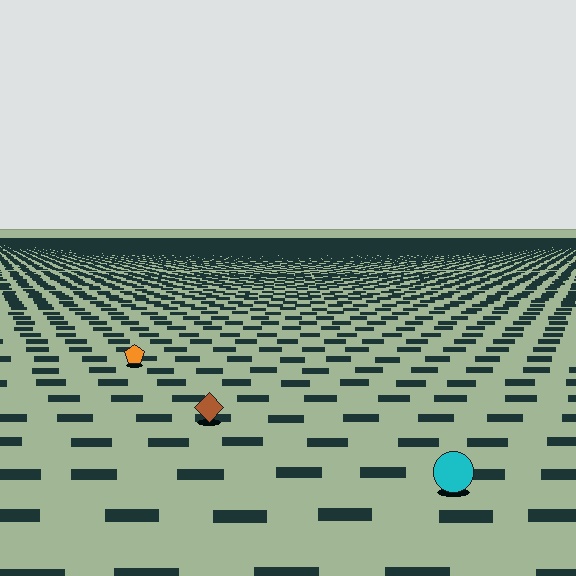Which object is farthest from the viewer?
The orange pentagon is farthest from the viewer. It appears smaller and the ground texture around it is denser.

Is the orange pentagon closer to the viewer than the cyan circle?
No. The cyan circle is closer — you can tell from the texture gradient: the ground texture is coarser near it.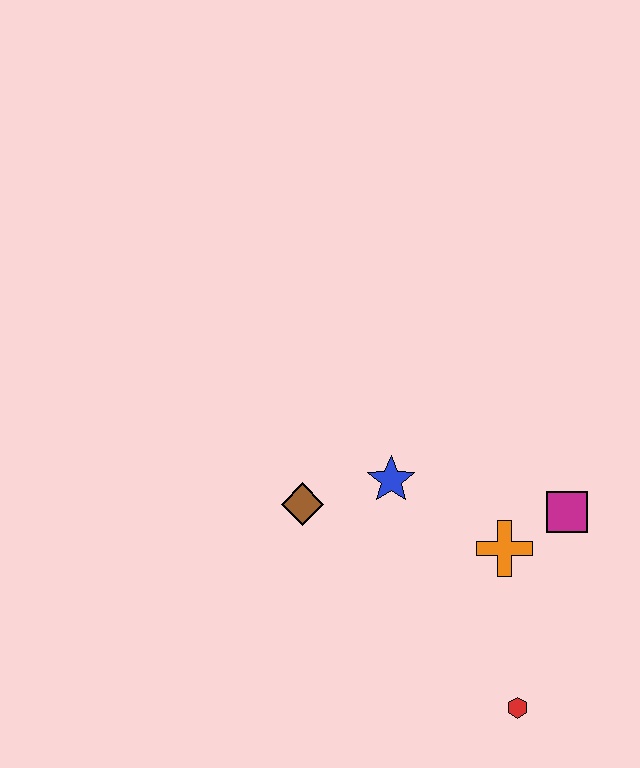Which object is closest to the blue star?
The brown diamond is closest to the blue star.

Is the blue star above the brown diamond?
Yes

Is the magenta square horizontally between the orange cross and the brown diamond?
No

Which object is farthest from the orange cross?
The brown diamond is farthest from the orange cross.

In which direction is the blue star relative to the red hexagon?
The blue star is above the red hexagon.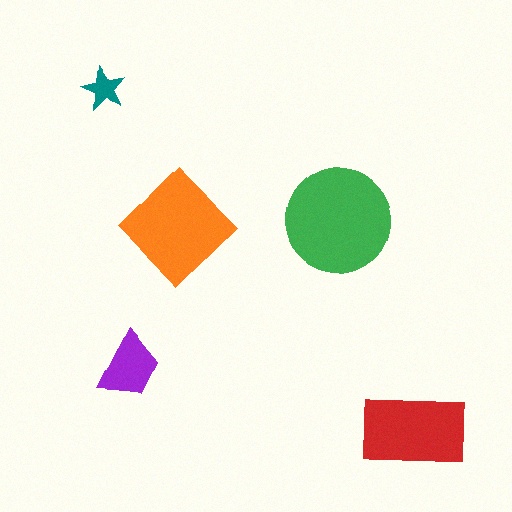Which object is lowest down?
The red rectangle is bottommost.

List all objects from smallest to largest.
The teal star, the purple trapezoid, the red rectangle, the orange diamond, the green circle.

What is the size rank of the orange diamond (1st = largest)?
2nd.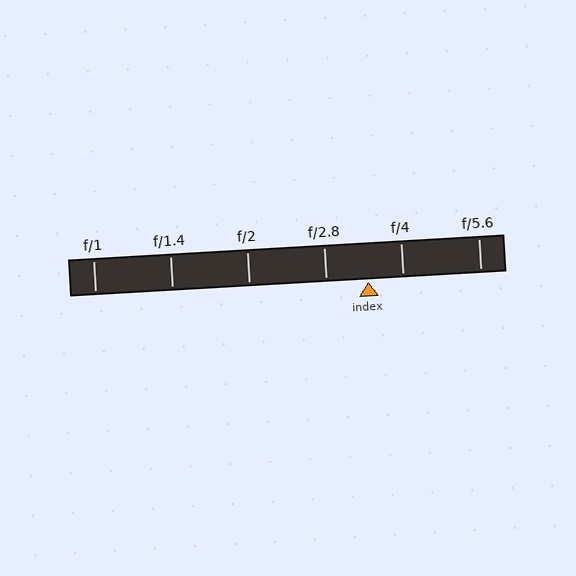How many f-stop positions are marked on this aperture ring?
There are 6 f-stop positions marked.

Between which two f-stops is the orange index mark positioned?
The index mark is between f/2.8 and f/4.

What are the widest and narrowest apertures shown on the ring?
The widest aperture shown is f/1 and the narrowest is f/5.6.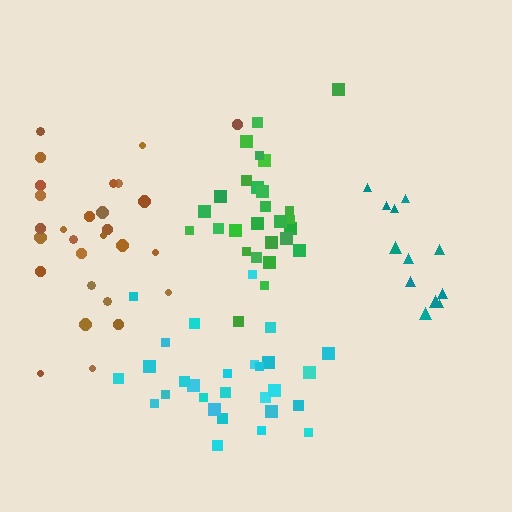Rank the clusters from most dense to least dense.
cyan, green, brown, teal.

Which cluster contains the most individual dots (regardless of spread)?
Brown (28).